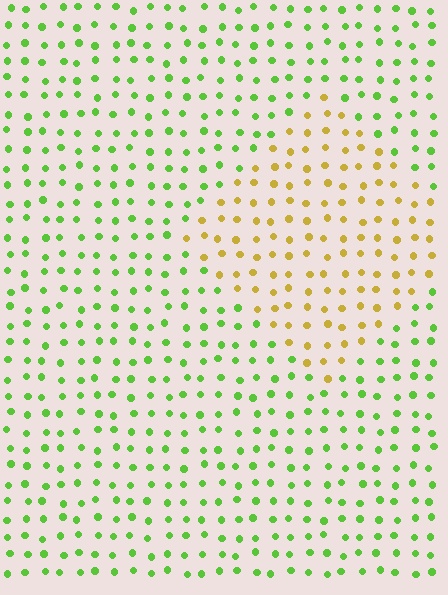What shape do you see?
I see a diamond.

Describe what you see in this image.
The image is filled with small lime elements in a uniform arrangement. A diamond-shaped region is visible where the elements are tinted to a slightly different hue, forming a subtle color boundary.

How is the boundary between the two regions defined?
The boundary is defined purely by a slight shift in hue (about 57 degrees). Spacing, size, and orientation are identical on both sides.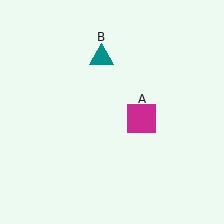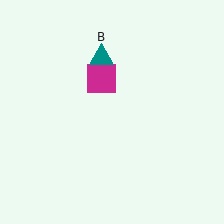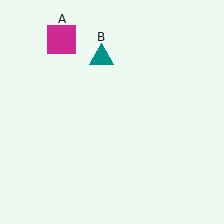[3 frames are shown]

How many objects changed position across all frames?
1 object changed position: magenta square (object A).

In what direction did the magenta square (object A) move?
The magenta square (object A) moved up and to the left.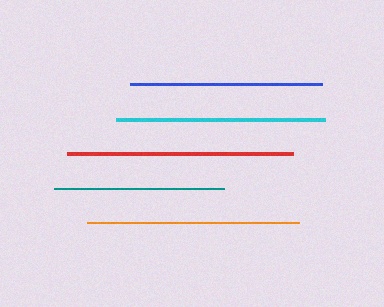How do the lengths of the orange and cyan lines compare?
The orange and cyan lines are approximately the same length.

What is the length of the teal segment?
The teal segment is approximately 170 pixels long.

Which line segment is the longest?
The red line is the longest at approximately 227 pixels.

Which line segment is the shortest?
The teal line is the shortest at approximately 170 pixels.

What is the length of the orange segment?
The orange segment is approximately 212 pixels long.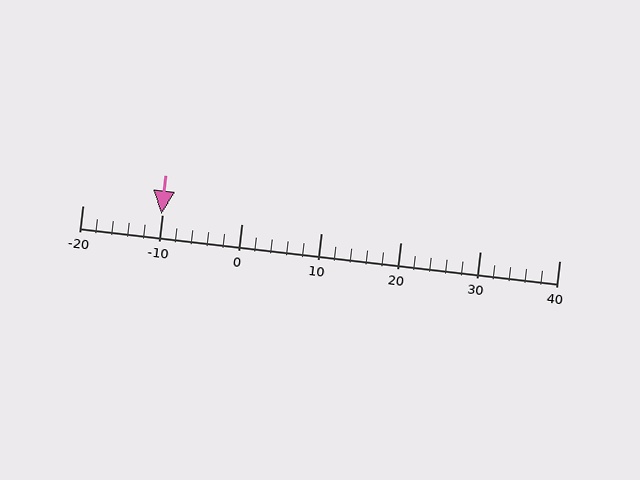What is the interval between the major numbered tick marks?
The major tick marks are spaced 10 units apart.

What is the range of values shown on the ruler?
The ruler shows values from -20 to 40.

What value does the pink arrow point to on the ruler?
The pink arrow points to approximately -10.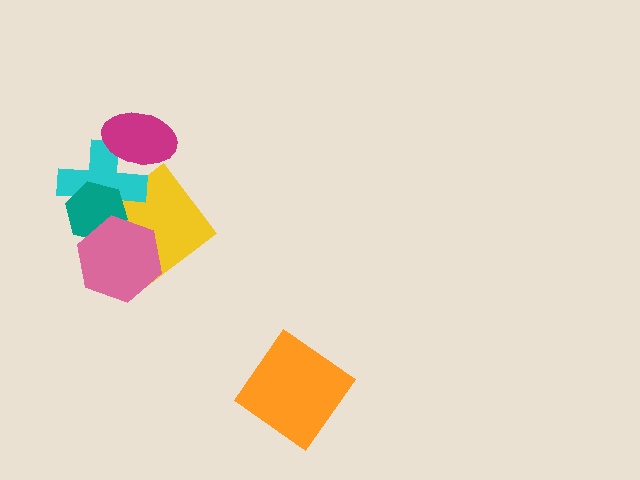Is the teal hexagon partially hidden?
Yes, it is partially covered by another shape.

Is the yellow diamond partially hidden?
Yes, it is partially covered by another shape.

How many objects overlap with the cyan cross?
4 objects overlap with the cyan cross.